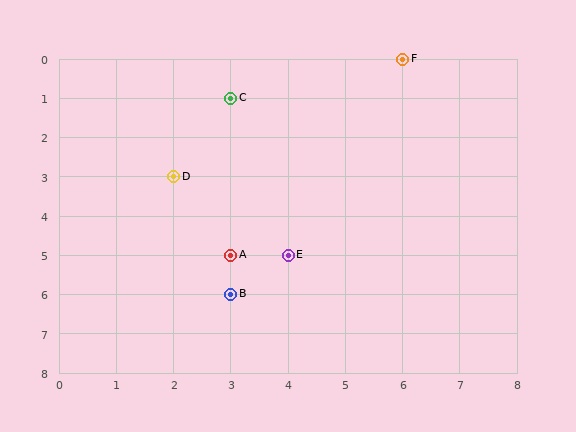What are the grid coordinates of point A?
Point A is at grid coordinates (3, 5).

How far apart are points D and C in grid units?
Points D and C are 1 column and 2 rows apart (about 2.2 grid units diagonally).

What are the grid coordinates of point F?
Point F is at grid coordinates (6, 0).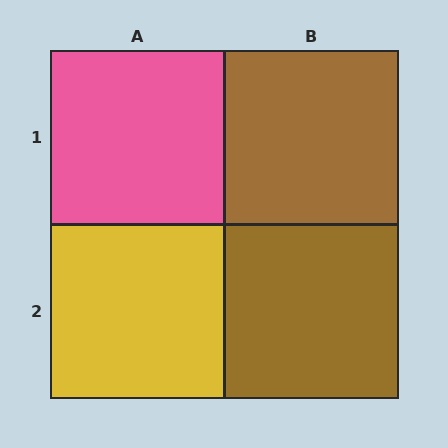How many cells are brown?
2 cells are brown.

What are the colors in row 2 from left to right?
Yellow, brown.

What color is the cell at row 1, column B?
Brown.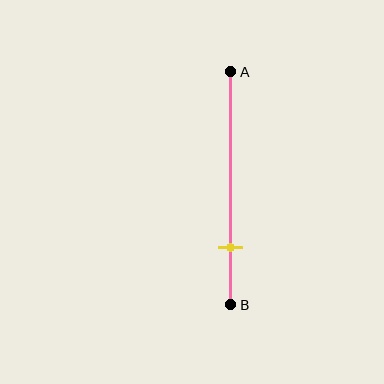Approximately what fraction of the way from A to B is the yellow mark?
The yellow mark is approximately 75% of the way from A to B.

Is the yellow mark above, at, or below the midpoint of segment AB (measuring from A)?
The yellow mark is below the midpoint of segment AB.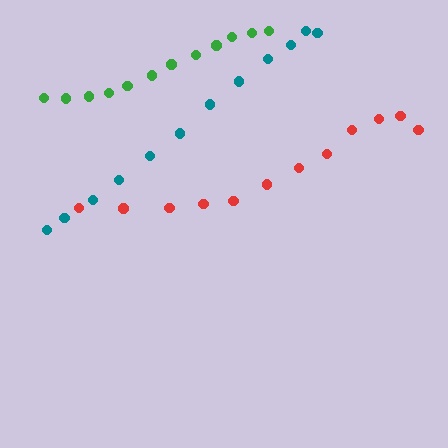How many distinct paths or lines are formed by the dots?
There are 3 distinct paths.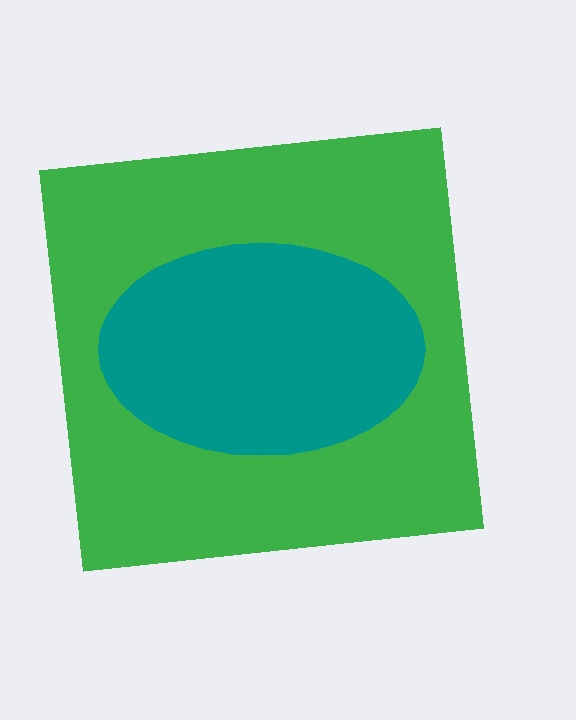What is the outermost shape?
The green square.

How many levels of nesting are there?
2.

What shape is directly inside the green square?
The teal ellipse.